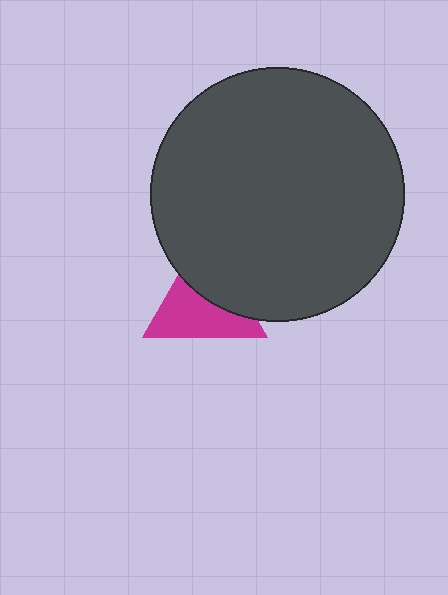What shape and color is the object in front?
The object in front is a dark gray circle.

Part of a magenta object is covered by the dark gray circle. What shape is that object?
It is a triangle.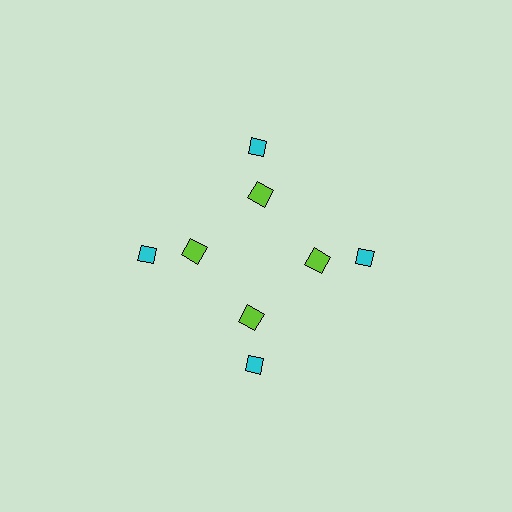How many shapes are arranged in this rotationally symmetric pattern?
There are 8 shapes, arranged in 4 groups of 2.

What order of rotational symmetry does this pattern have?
This pattern has 4-fold rotational symmetry.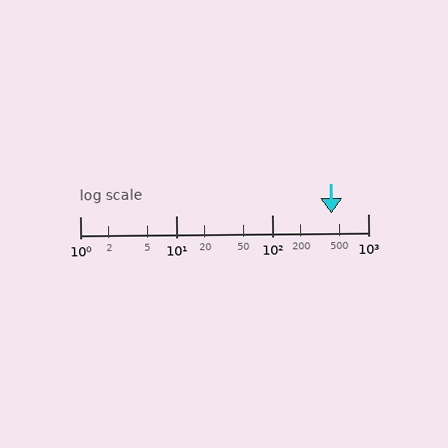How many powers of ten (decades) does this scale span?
The scale spans 3 decades, from 1 to 1000.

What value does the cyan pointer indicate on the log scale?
The pointer indicates approximately 420.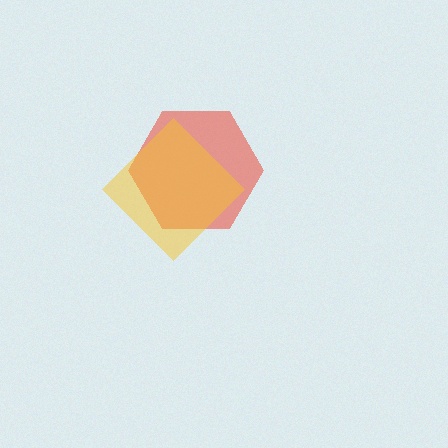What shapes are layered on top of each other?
The layered shapes are: a red hexagon, a yellow diamond.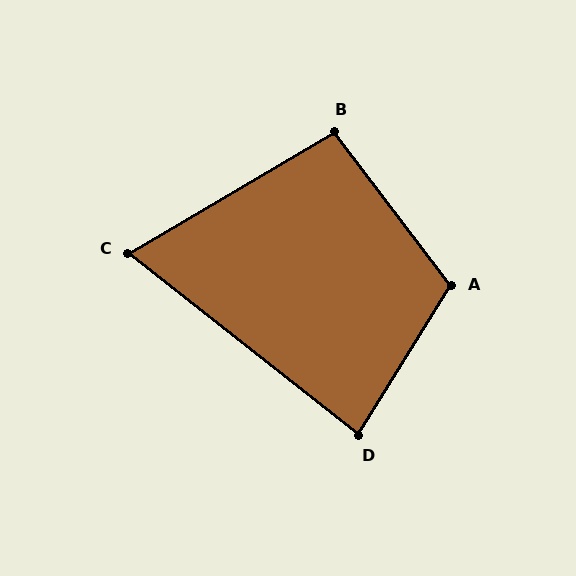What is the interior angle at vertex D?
Approximately 83 degrees (acute).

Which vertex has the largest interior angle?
A, at approximately 111 degrees.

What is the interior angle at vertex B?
Approximately 97 degrees (obtuse).